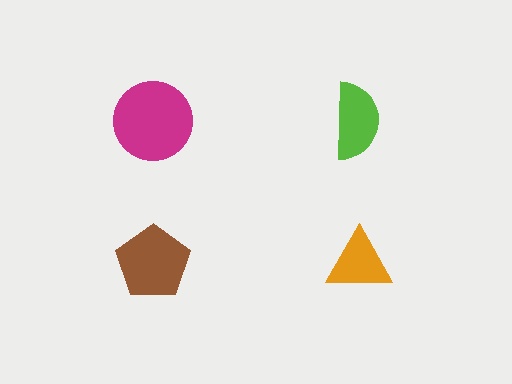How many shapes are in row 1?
2 shapes.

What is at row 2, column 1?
A brown pentagon.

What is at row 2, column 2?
An orange triangle.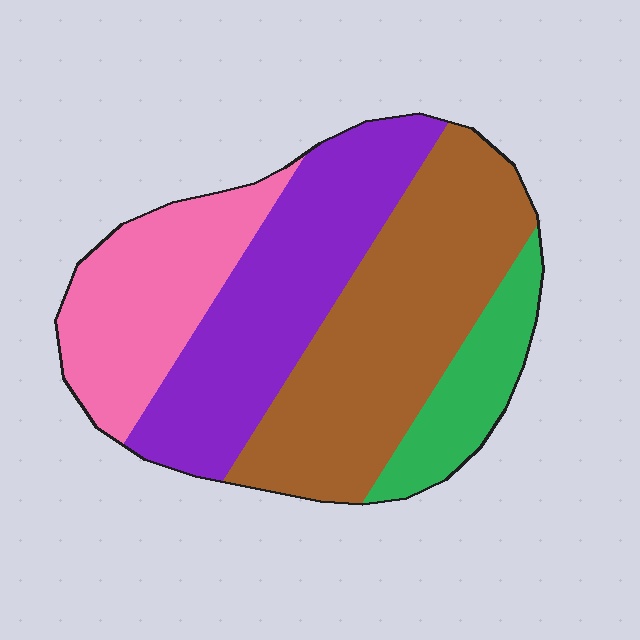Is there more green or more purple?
Purple.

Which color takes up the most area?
Brown, at roughly 35%.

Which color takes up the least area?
Green, at roughly 10%.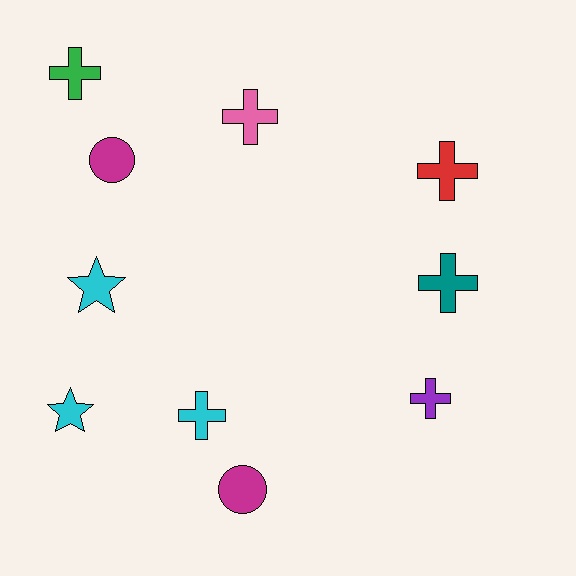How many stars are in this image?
There are 2 stars.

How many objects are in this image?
There are 10 objects.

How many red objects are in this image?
There is 1 red object.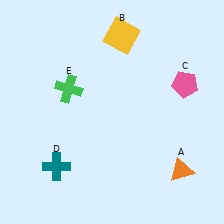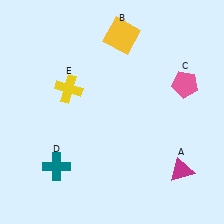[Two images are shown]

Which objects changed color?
A changed from orange to magenta. E changed from green to yellow.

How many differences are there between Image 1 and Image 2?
There are 2 differences between the two images.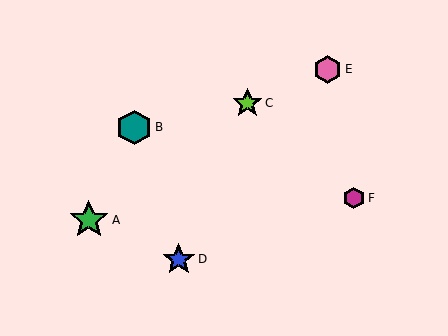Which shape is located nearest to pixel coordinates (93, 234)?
The green star (labeled A) at (89, 220) is nearest to that location.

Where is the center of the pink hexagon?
The center of the pink hexagon is at (328, 69).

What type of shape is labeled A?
Shape A is a green star.